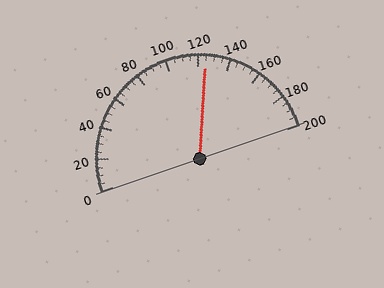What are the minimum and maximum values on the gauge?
The gauge ranges from 0 to 200.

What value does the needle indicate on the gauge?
The needle indicates approximately 125.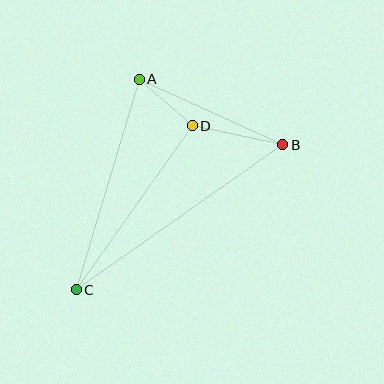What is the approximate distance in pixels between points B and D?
The distance between B and D is approximately 93 pixels.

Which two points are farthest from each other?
Points B and C are farthest from each other.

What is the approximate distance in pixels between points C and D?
The distance between C and D is approximately 201 pixels.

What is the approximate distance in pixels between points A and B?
The distance between A and B is approximately 158 pixels.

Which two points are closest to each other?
Points A and D are closest to each other.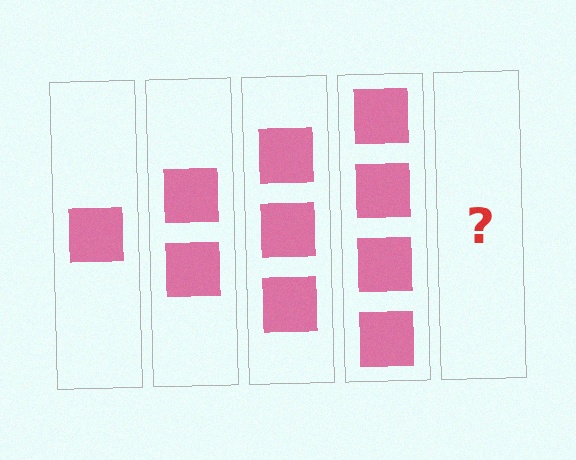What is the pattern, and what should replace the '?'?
The pattern is that each step adds one more square. The '?' should be 5 squares.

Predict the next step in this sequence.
The next step is 5 squares.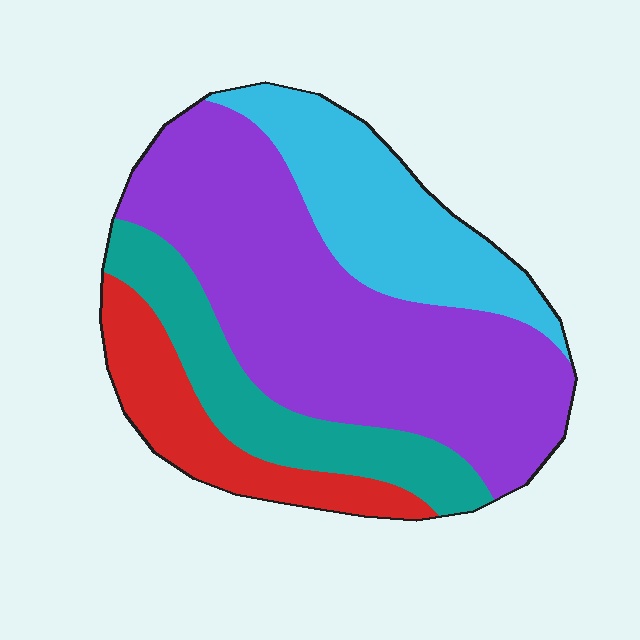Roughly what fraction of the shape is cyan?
Cyan covers 21% of the shape.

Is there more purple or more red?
Purple.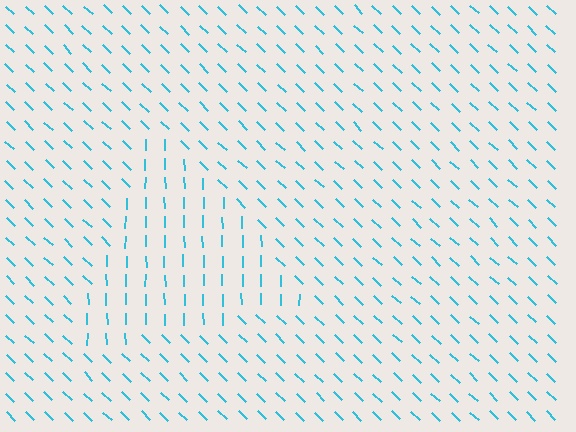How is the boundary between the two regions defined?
The boundary is defined purely by a change in line orientation (approximately 45 degrees difference). All lines are the same color and thickness.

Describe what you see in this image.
The image is filled with small cyan line segments. A triangle region in the image has lines oriented differently from the surrounding lines, creating a visible texture boundary.